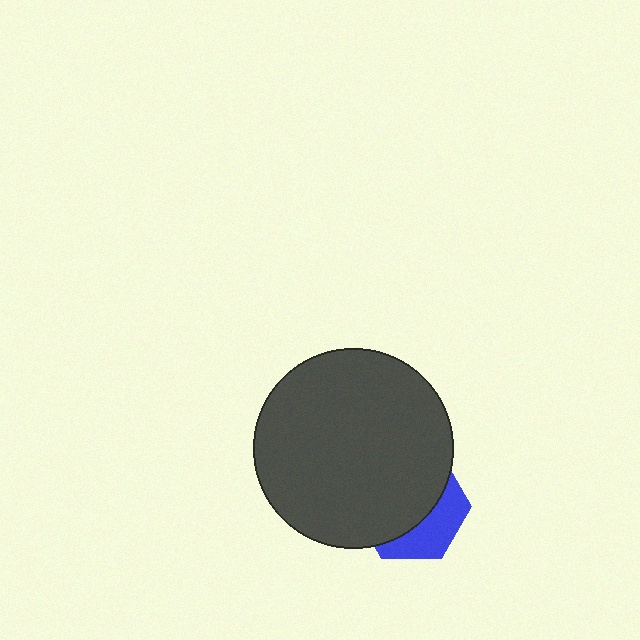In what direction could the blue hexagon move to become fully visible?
The blue hexagon could move toward the lower-right. That would shift it out from behind the dark gray circle entirely.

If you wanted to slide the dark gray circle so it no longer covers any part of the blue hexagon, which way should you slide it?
Slide it toward the upper-left — that is the most direct way to separate the two shapes.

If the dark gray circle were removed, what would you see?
You would see the complete blue hexagon.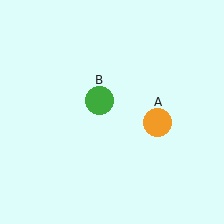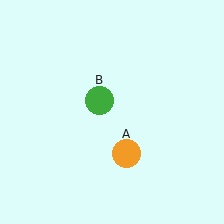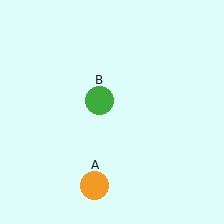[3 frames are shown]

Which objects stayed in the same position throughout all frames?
Green circle (object B) remained stationary.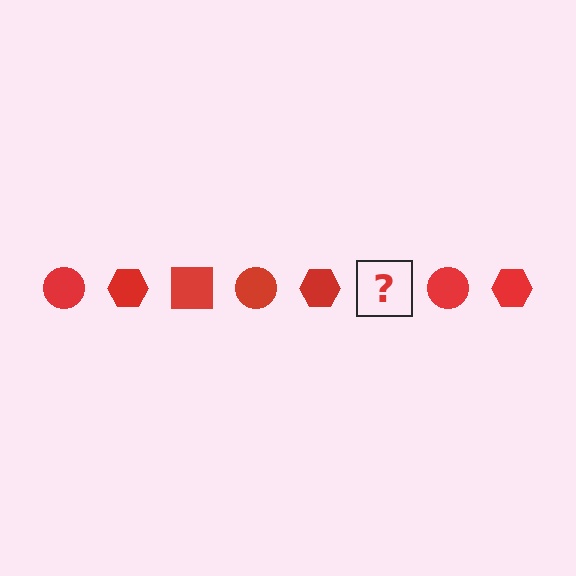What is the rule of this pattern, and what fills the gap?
The rule is that the pattern cycles through circle, hexagon, square shapes in red. The gap should be filled with a red square.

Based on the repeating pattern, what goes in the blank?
The blank should be a red square.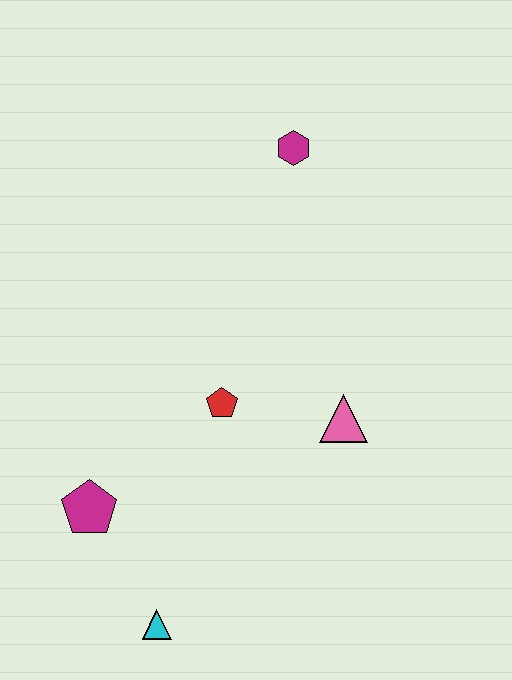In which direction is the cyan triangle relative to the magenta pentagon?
The cyan triangle is below the magenta pentagon.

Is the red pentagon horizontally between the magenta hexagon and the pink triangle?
No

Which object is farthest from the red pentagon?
The magenta hexagon is farthest from the red pentagon.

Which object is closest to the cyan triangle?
The magenta pentagon is closest to the cyan triangle.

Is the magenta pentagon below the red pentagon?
Yes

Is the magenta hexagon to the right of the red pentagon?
Yes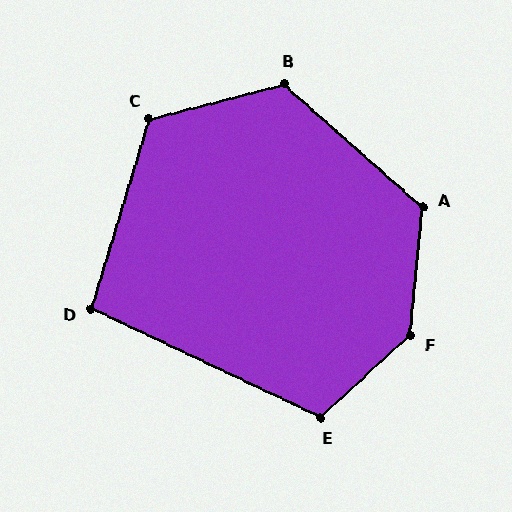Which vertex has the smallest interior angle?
D, at approximately 98 degrees.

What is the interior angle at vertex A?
Approximately 126 degrees (obtuse).